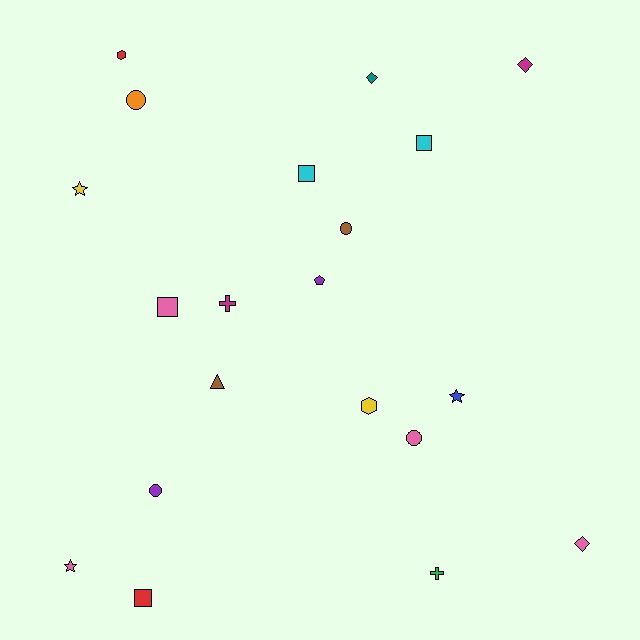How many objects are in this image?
There are 20 objects.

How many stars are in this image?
There are 3 stars.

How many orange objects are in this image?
There is 1 orange object.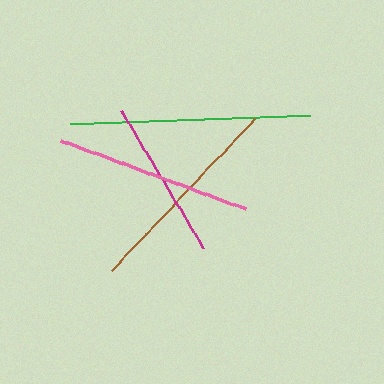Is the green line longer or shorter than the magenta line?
The green line is longer than the magenta line.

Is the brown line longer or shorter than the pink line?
The brown line is longer than the pink line.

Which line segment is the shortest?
The magenta line is the shortest at approximately 160 pixels.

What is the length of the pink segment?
The pink segment is approximately 197 pixels long.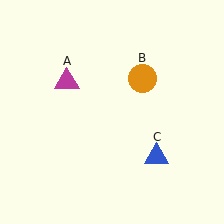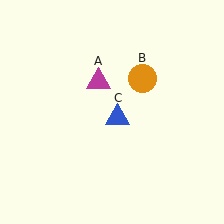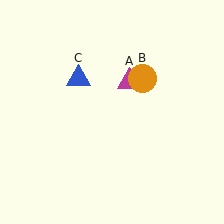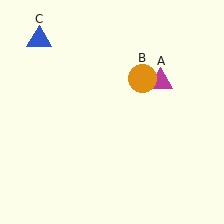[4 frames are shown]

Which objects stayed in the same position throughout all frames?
Orange circle (object B) remained stationary.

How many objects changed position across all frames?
2 objects changed position: magenta triangle (object A), blue triangle (object C).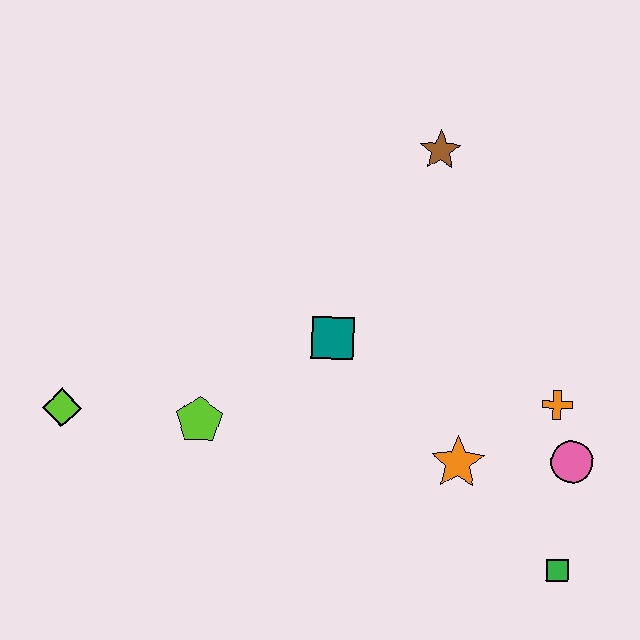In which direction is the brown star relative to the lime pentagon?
The brown star is above the lime pentagon.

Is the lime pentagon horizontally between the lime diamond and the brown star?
Yes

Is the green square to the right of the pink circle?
No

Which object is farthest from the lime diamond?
The green square is farthest from the lime diamond.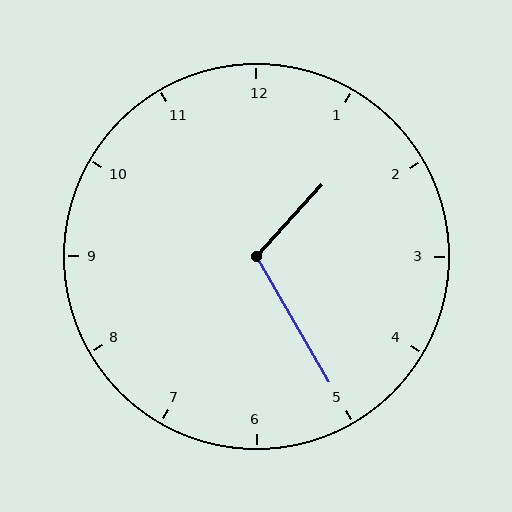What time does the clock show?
1:25.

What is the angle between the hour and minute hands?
Approximately 108 degrees.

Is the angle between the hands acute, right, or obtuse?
It is obtuse.